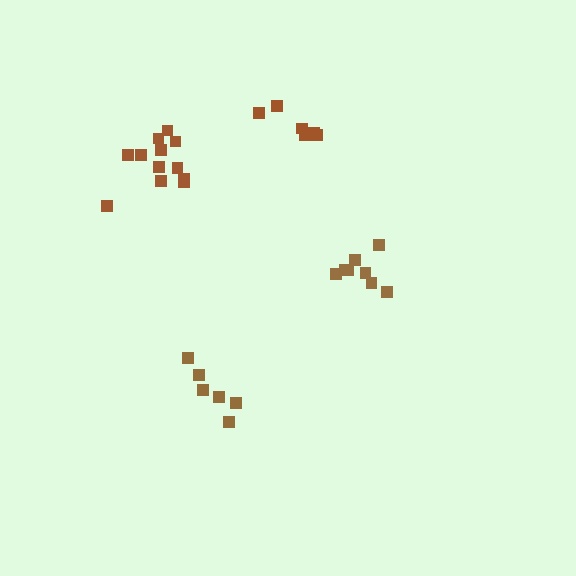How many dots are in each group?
Group 1: 6 dots, Group 2: 12 dots, Group 3: 6 dots, Group 4: 8 dots (32 total).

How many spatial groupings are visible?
There are 4 spatial groupings.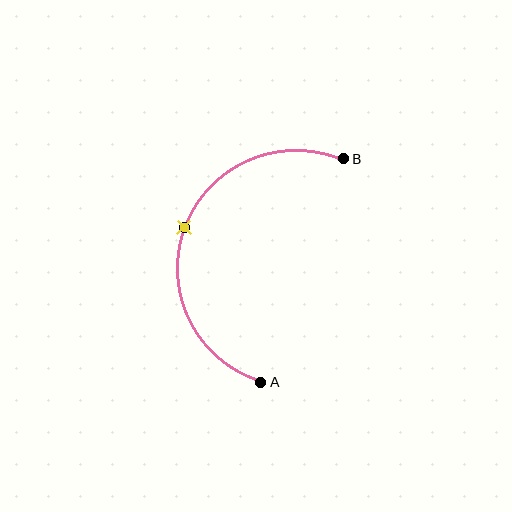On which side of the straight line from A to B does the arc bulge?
The arc bulges to the left of the straight line connecting A and B.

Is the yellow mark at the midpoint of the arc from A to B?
Yes. The yellow mark lies on the arc at equal arc-length from both A and B — it is the arc midpoint.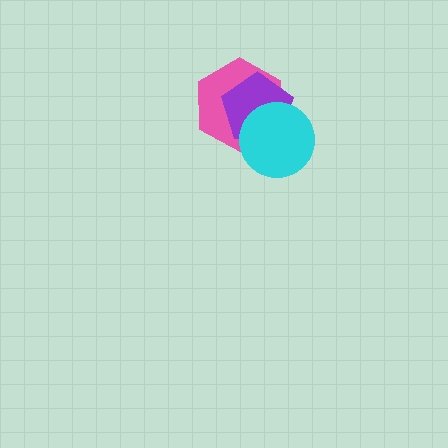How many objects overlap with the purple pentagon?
2 objects overlap with the purple pentagon.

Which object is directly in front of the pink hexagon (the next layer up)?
The purple pentagon is directly in front of the pink hexagon.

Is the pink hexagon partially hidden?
Yes, it is partially covered by another shape.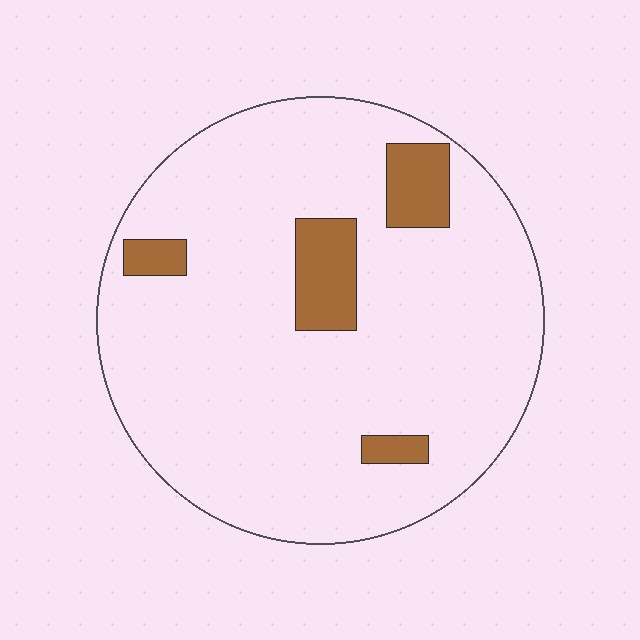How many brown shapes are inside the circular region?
4.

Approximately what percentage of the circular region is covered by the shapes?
Approximately 10%.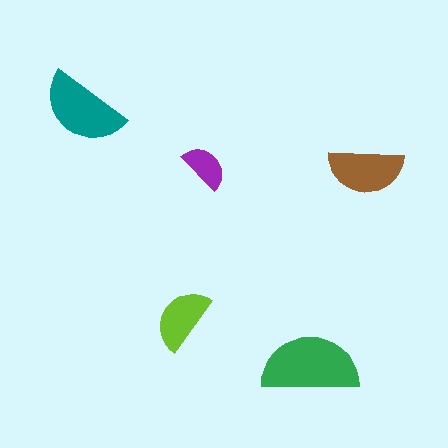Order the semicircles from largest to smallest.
the green one, the teal one, the brown one, the lime one, the purple one.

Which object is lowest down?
The green semicircle is bottommost.